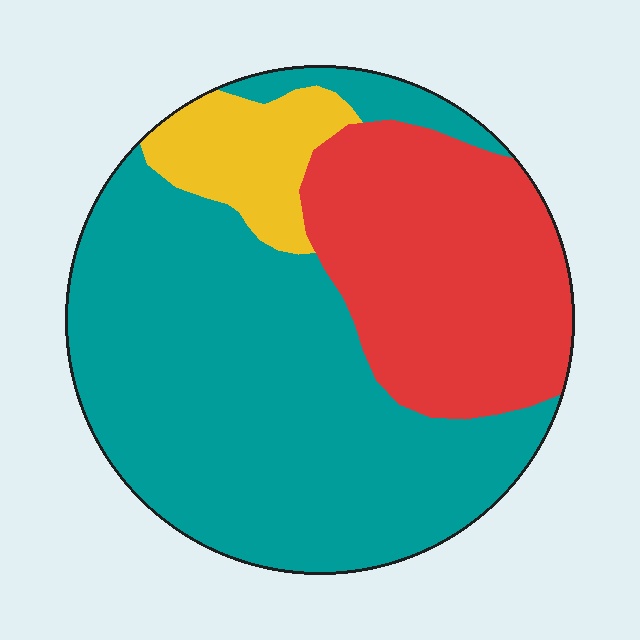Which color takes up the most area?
Teal, at roughly 60%.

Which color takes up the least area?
Yellow, at roughly 10%.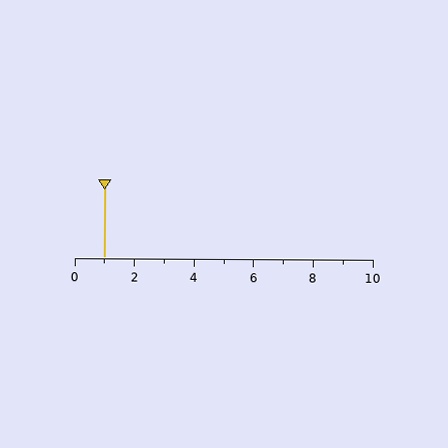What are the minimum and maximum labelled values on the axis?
The axis runs from 0 to 10.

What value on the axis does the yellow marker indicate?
The marker indicates approximately 1.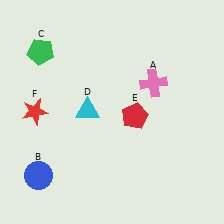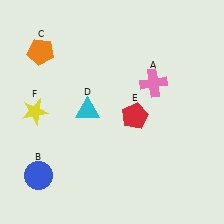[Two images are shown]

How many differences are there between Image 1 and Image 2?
There are 2 differences between the two images.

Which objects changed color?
C changed from green to orange. F changed from red to yellow.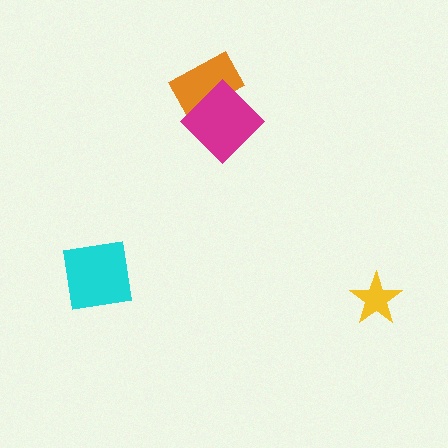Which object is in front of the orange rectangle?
The magenta diamond is in front of the orange rectangle.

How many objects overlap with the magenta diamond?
1 object overlaps with the magenta diamond.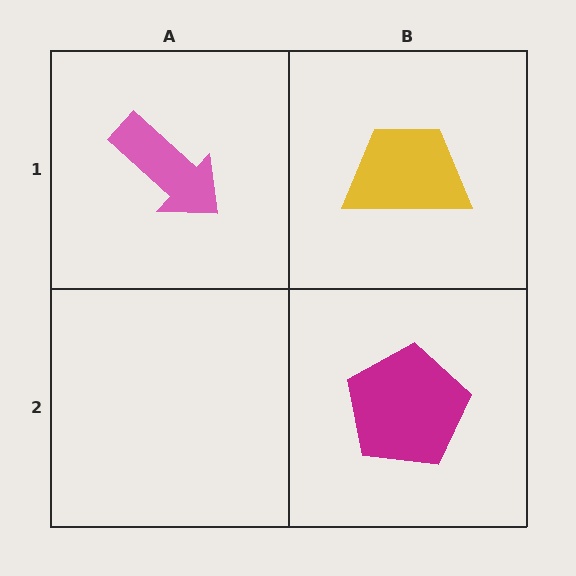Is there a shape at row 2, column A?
No, that cell is empty.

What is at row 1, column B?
A yellow trapezoid.